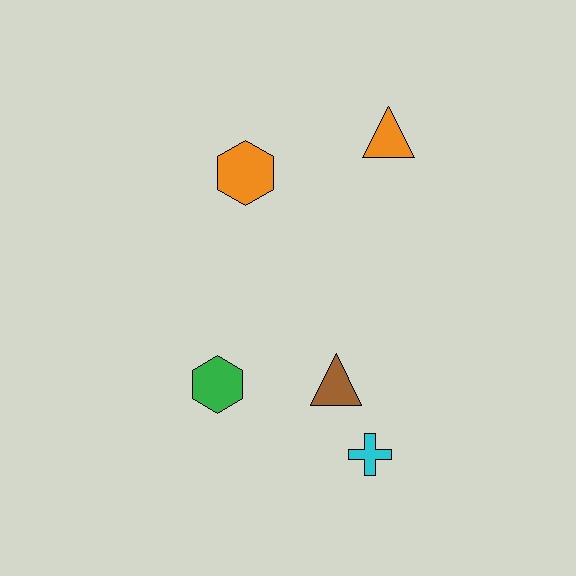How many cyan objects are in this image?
There is 1 cyan object.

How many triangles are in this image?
There are 2 triangles.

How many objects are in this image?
There are 5 objects.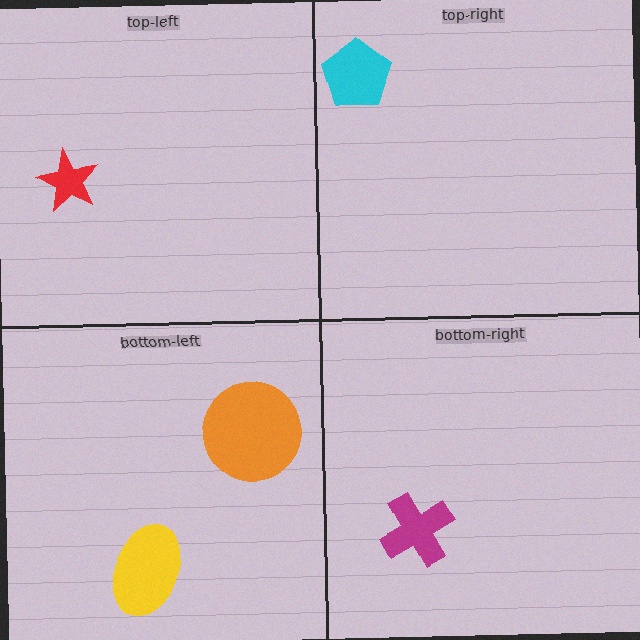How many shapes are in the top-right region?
1.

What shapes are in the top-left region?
The red star.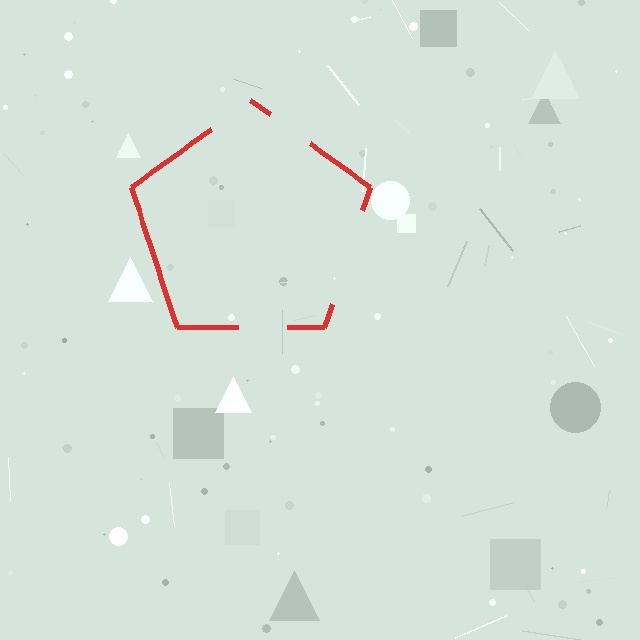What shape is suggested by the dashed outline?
The dashed outline suggests a pentagon.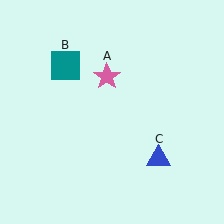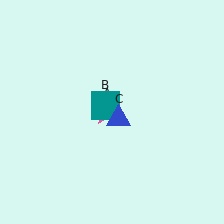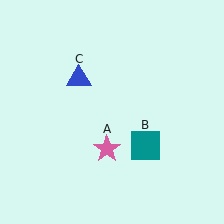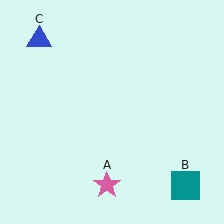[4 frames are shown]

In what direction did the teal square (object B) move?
The teal square (object B) moved down and to the right.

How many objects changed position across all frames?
3 objects changed position: pink star (object A), teal square (object B), blue triangle (object C).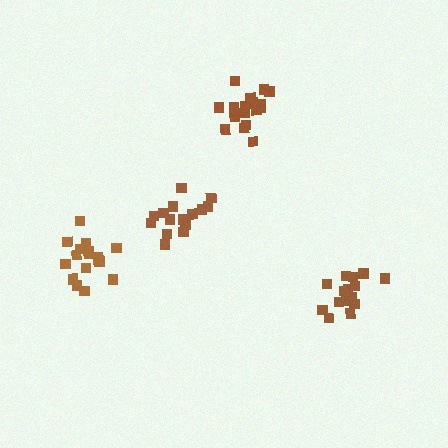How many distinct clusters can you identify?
There are 4 distinct clusters.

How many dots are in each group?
Group 1: 17 dots, Group 2: 15 dots, Group 3: 20 dots, Group 4: 15 dots (67 total).